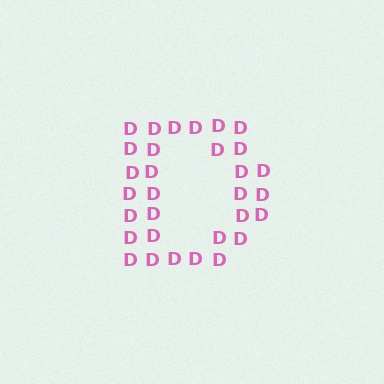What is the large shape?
The large shape is the letter D.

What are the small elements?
The small elements are letter D's.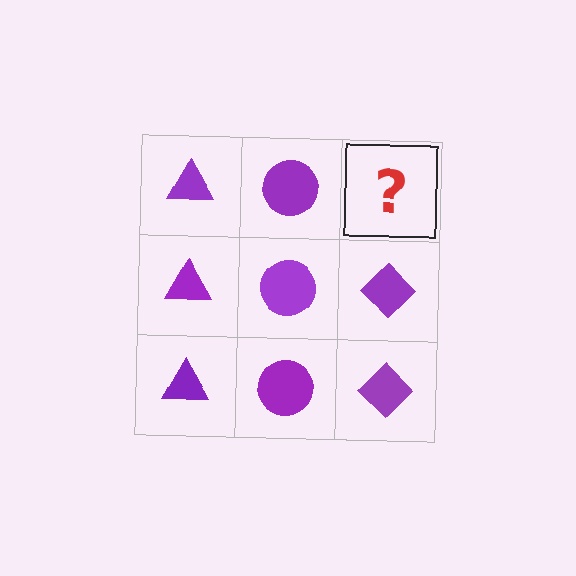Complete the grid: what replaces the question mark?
The question mark should be replaced with a purple diamond.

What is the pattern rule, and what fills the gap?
The rule is that each column has a consistent shape. The gap should be filled with a purple diamond.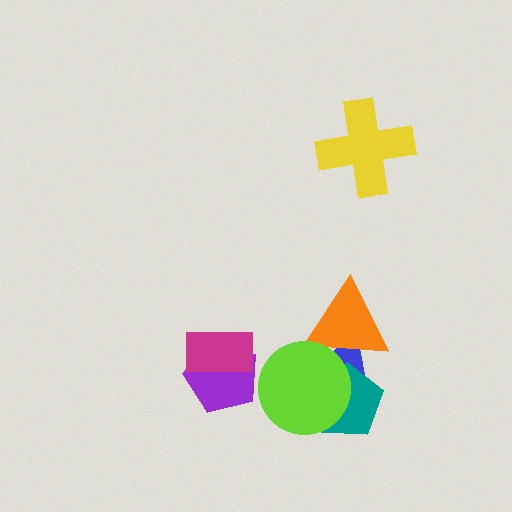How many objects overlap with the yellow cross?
0 objects overlap with the yellow cross.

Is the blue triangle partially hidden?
Yes, it is partially covered by another shape.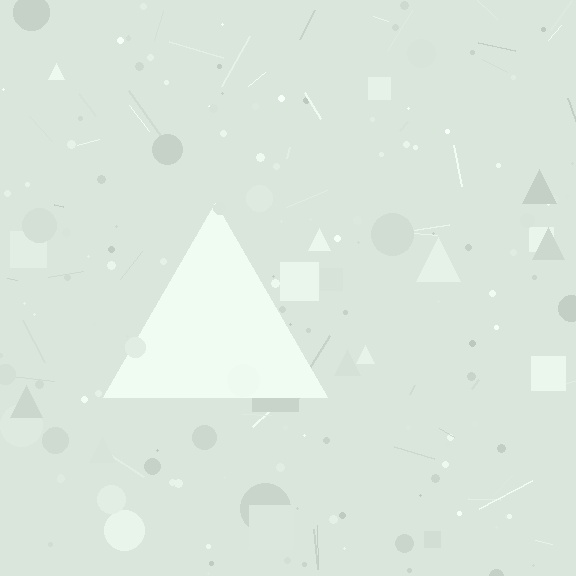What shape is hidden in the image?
A triangle is hidden in the image.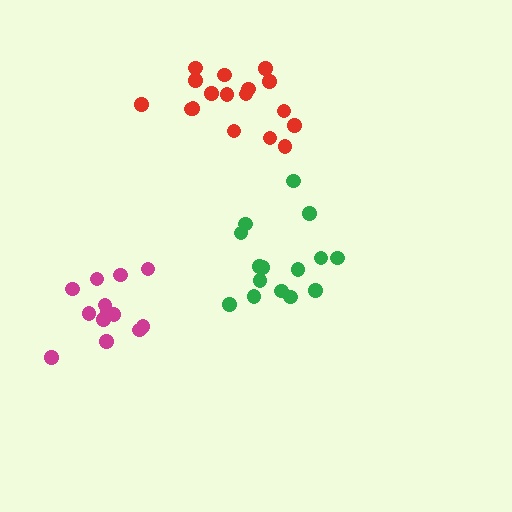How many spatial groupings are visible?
There are 3 spatial groupings.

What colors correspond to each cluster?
The clusters are colored: red, green, magenta.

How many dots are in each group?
Group 1: 17 dots, Group 2: 15 dots, Group 3: 13 dots (45 total).